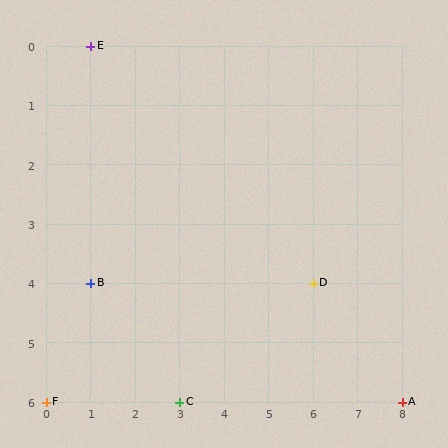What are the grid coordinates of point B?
Point B is at grid coordinates (1, 4).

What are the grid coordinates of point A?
Point A is at grid coordinates (8, 6).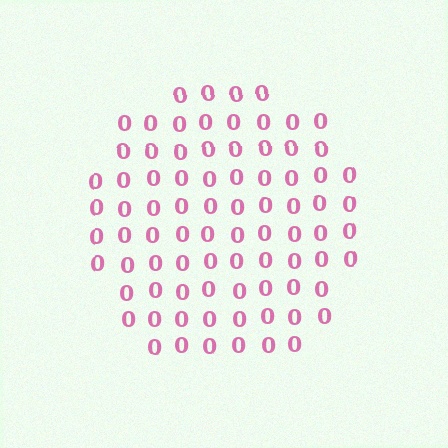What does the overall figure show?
The overall figure shows a circle.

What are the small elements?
The small elements are digit 0's.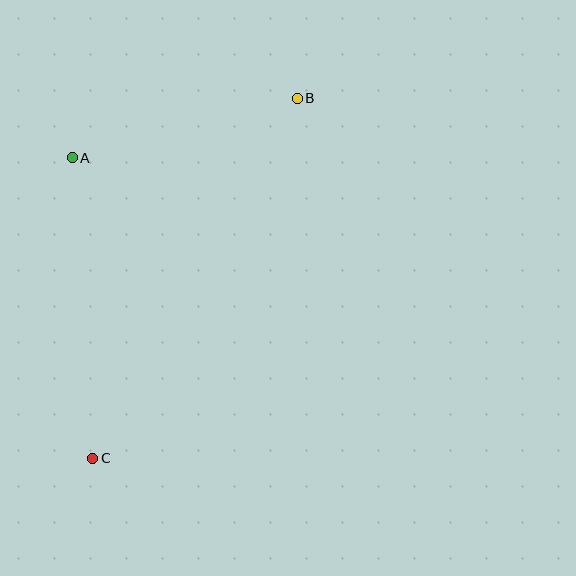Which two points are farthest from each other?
Points B and C are farthest from each other.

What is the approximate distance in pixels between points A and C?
The distance between A and C is approximately 301 pixels.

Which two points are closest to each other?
Points A and B are closest to each other.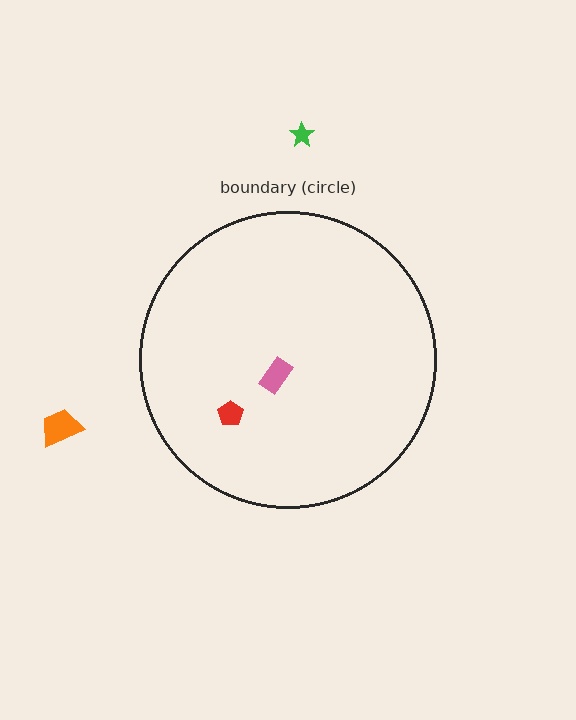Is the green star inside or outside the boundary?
Outside.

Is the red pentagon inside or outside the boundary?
Inside.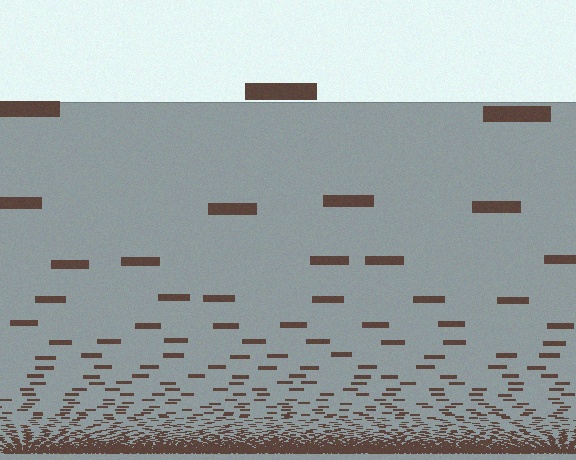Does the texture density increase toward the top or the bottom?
Density increases toward the bottom.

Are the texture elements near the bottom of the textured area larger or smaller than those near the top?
Smaller. The gradient is inverted — elements near the bottom are smaller and denser.